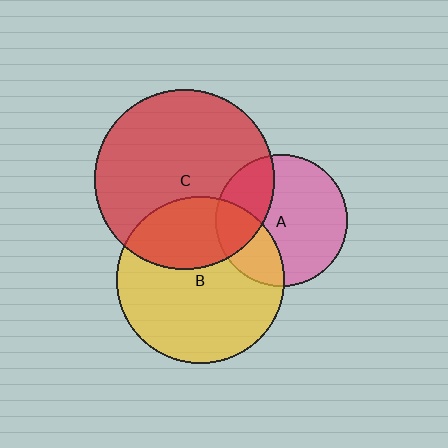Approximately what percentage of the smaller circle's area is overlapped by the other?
Approximately 30%.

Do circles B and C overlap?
Yes.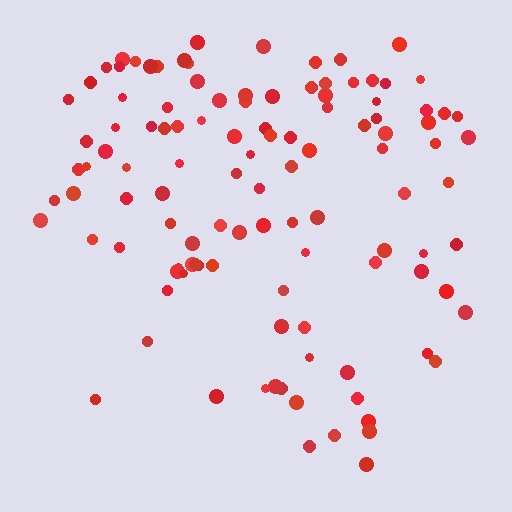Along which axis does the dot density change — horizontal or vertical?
Vertical.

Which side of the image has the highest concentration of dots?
The top.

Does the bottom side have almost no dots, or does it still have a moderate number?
Still a moderate number, just noticeably fewer than the top.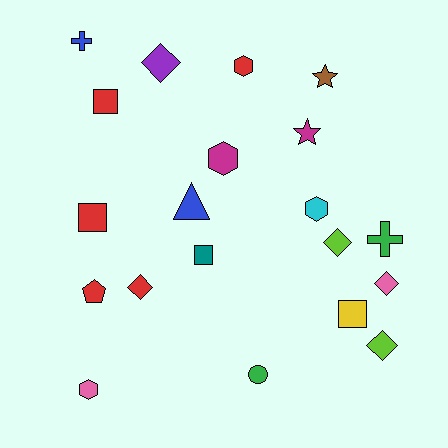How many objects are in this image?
There are 20 objects.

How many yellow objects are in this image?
There is 1 yellow object.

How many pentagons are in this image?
There is 1 pentagon.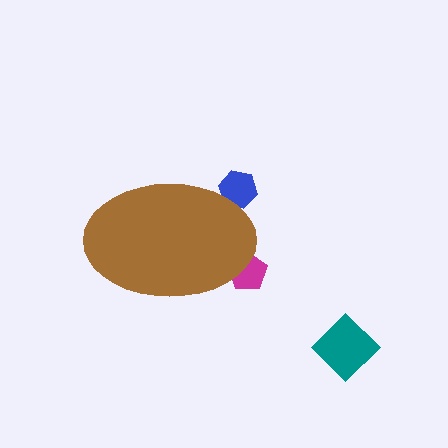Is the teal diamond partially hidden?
No, the teal diamond is fully visible.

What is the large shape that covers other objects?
A brown ellipse.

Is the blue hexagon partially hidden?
Yes, the blue hexagon is partially hidden behind the brown ellipse.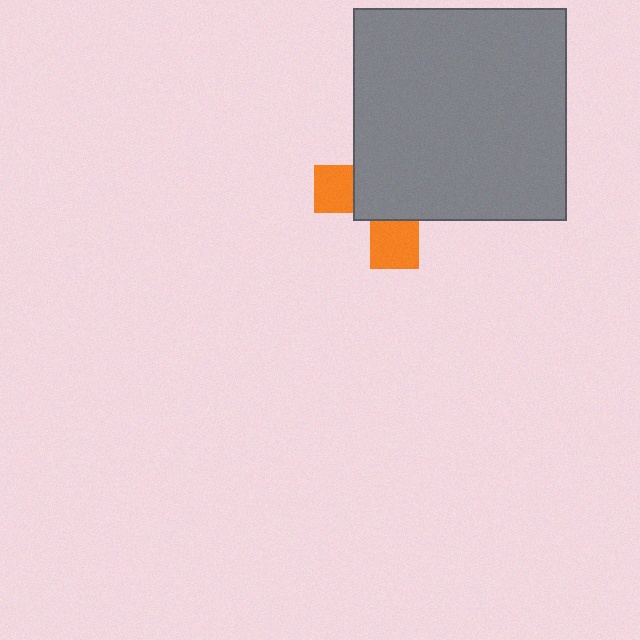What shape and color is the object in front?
The object in front is a gray rectangle.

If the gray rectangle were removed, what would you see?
You would see the complete orange cross.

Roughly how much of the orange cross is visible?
A small part of it is visible (roughly 32%).